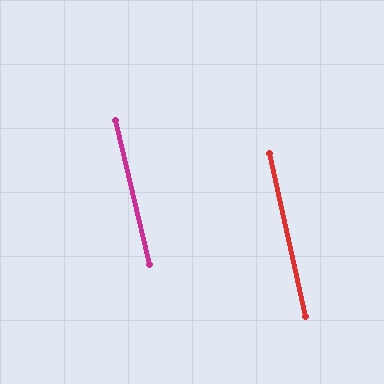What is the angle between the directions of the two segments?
Approximately 1 degree.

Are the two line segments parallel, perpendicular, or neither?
Parallel — their directions differ by only 0.8°.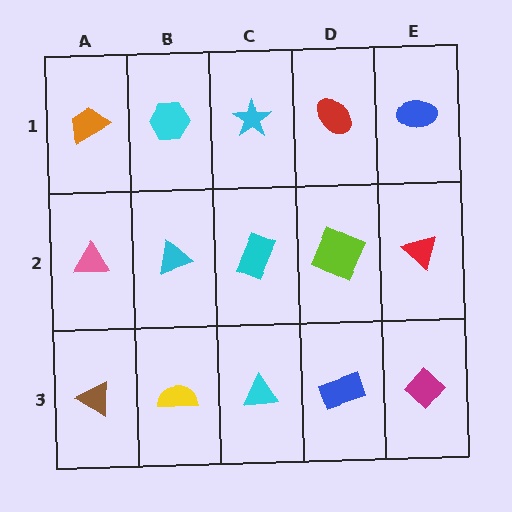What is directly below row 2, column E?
A magenta diamond.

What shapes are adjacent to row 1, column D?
A lime square (row 2, column D), a cyan star (row 1, column C), a blue ellipse (row 1, column E).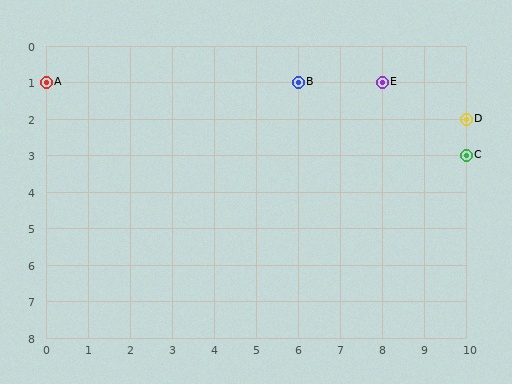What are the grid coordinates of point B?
Point B is at grid coordinates (6, 1).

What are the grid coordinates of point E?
Point E is at grid coordinates (8, 1).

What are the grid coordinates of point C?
Point C is at grid coordinates (10, 3).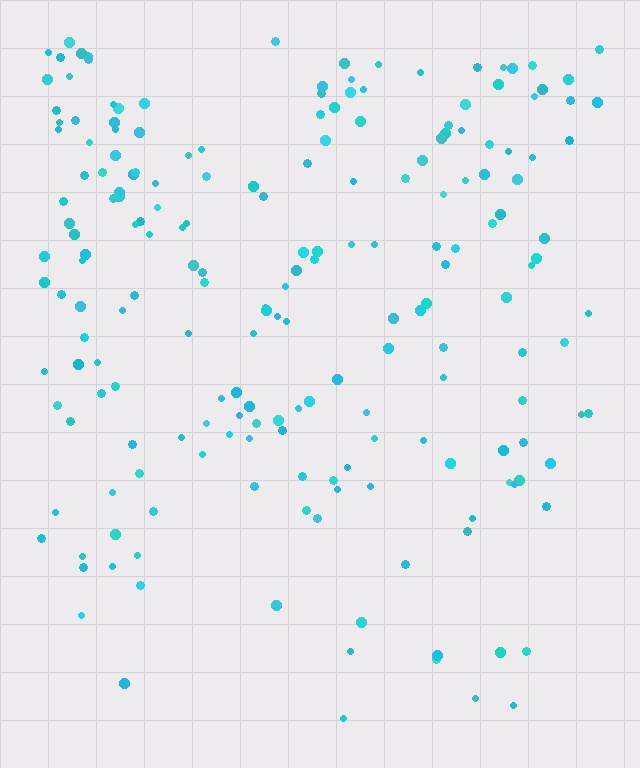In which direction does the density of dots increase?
From bottom to top, with the top side densest.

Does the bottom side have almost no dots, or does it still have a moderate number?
Still a moderate number, just noticeably fewer than the top.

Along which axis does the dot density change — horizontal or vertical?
Vertical.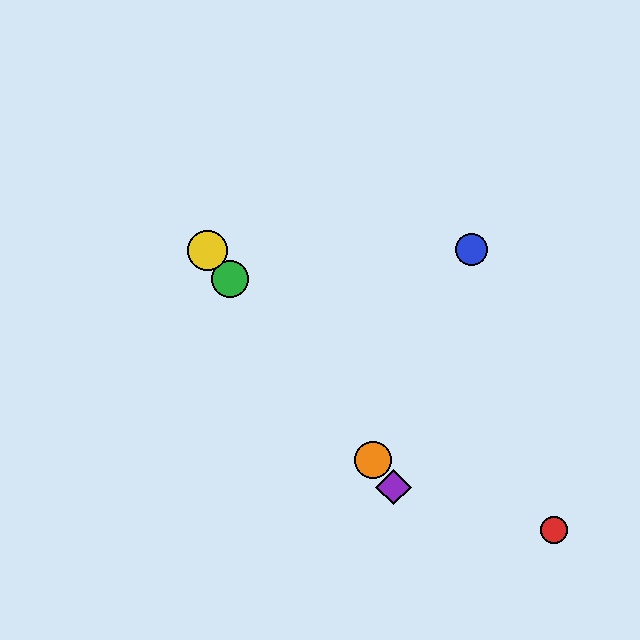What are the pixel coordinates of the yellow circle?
The yellow circle is at (208, 250).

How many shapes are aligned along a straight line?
4 shapes (the green circle, the yellow circle, the purple diamond, the orange circle) are aligned along a straight line.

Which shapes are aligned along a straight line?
The green circle, the yellow circle, the purple diamond, the orange circle are aligned along a straight line.